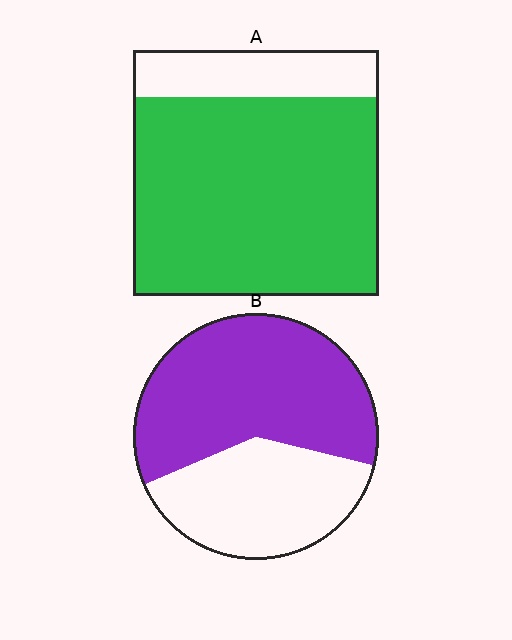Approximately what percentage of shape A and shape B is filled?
A is approximately 80% and B is approximately 60%.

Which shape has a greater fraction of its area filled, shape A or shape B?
Shape A.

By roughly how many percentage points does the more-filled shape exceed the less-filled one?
By roughly 20 percentage points (A over B).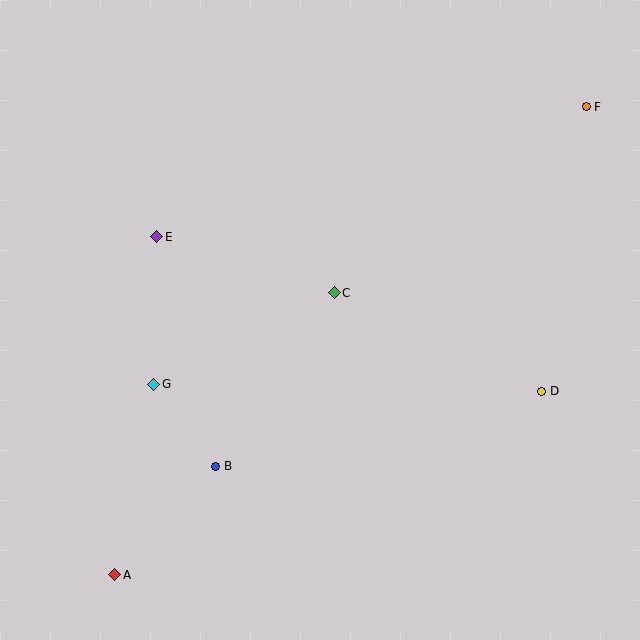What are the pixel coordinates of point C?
Point C is at (334, 293).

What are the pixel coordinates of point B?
Point B is at (216, 466).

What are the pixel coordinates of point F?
Point F is at (586, 107).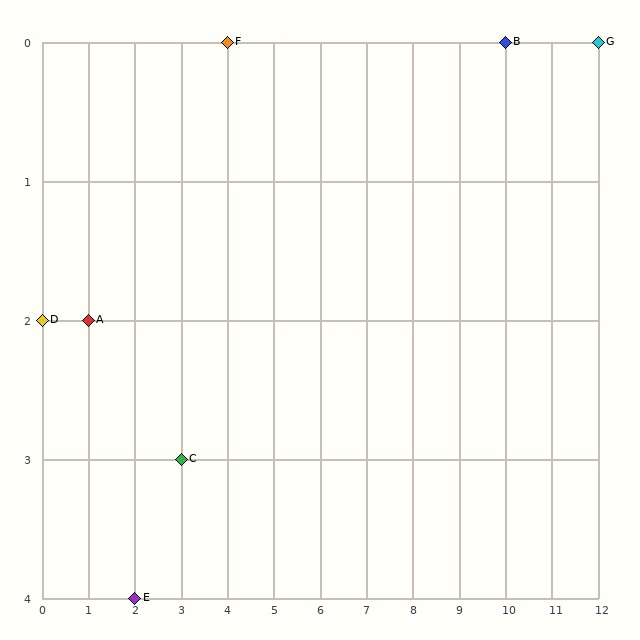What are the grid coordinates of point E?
Point E is at grid coordinates (2, 4).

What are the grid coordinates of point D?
Point D is at grid coordinates (0, 2).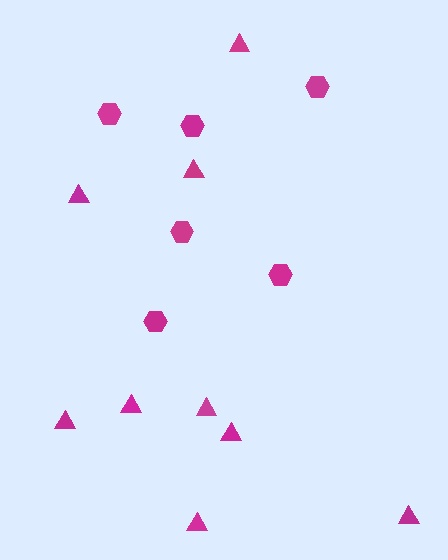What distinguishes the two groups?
There are 2 groups: one group of hexagons (6) and one group of triangles (9).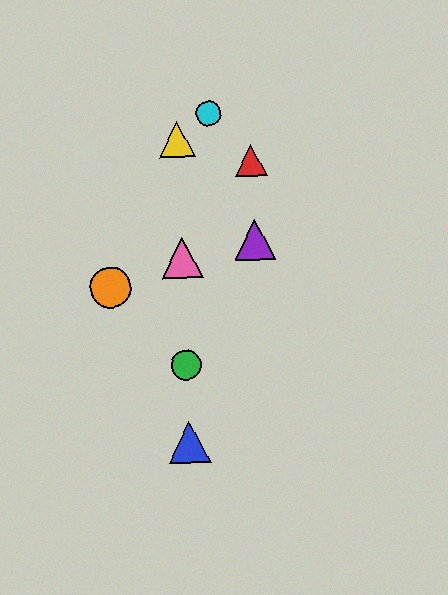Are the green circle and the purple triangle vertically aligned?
No, the green circle is at x≈186 and the purple triangle is at x≈255.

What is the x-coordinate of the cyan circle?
The cyan circle is at x≈209.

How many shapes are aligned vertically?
4 shapes (the blue triangle, the green circle, the yellow triangle, the pink triangle) are aligned vertically.